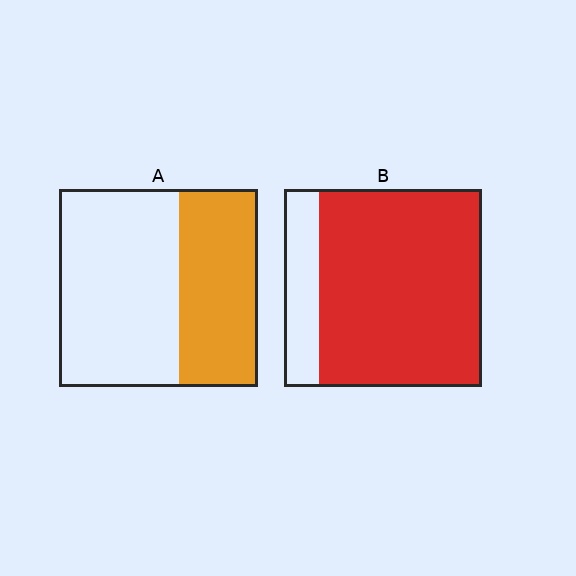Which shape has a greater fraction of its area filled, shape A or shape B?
Shape B.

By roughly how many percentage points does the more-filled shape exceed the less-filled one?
By roughly 45 percentage points (B over A).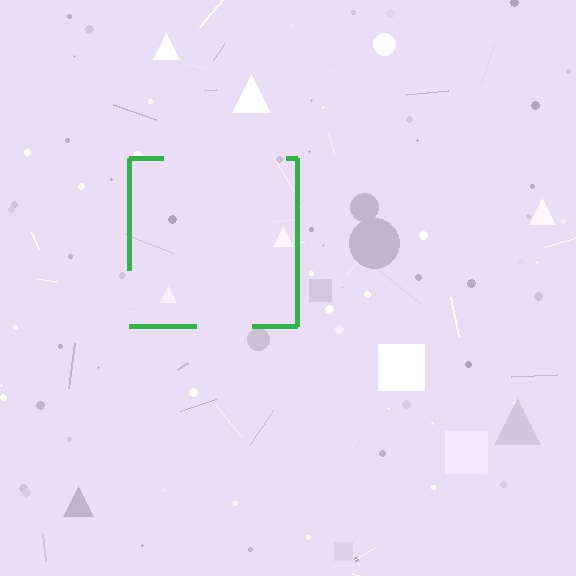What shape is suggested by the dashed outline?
The dashed outline suggests a square.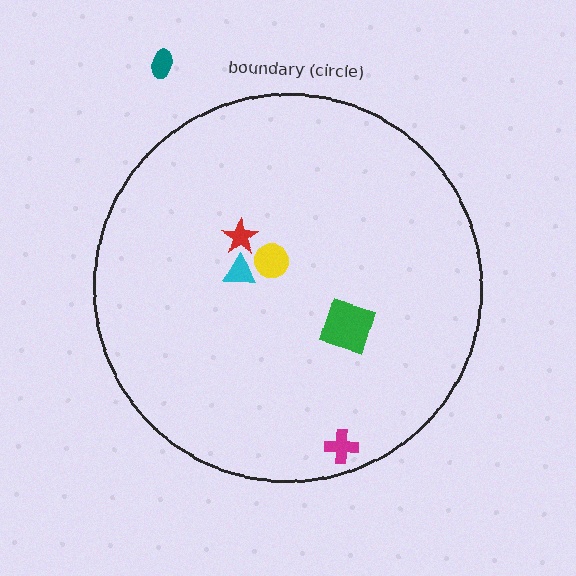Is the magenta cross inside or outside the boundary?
Inside.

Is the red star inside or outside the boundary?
Inside.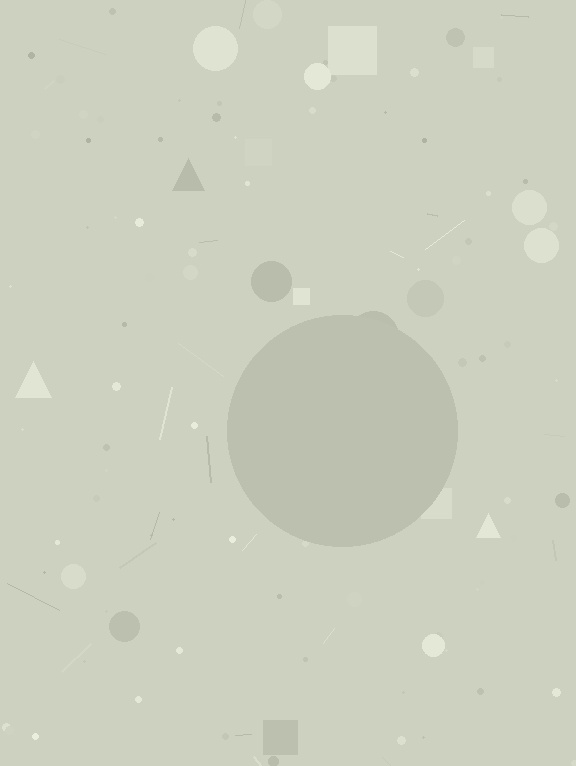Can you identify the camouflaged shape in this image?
The camouflaged shape is a circle.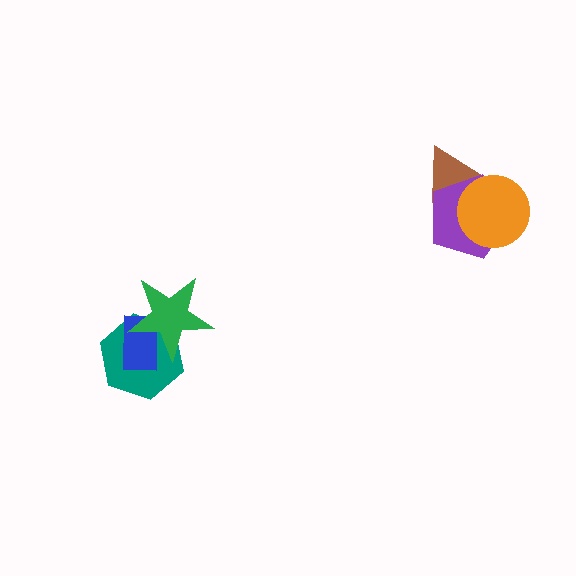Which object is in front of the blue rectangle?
The green star is in front of the blue rectangle.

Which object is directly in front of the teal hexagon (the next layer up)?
The blue rectangle is directly in front of the teal hexagon.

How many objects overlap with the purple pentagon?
2 objects overlap with the purple pentagon.